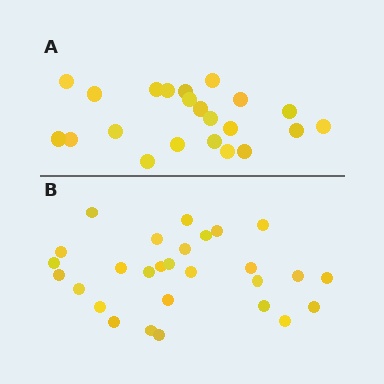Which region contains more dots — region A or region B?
Region B (the bottom region) has more dots.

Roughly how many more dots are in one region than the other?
Region B has about 6 more dots than region A.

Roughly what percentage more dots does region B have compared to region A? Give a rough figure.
About 25% more.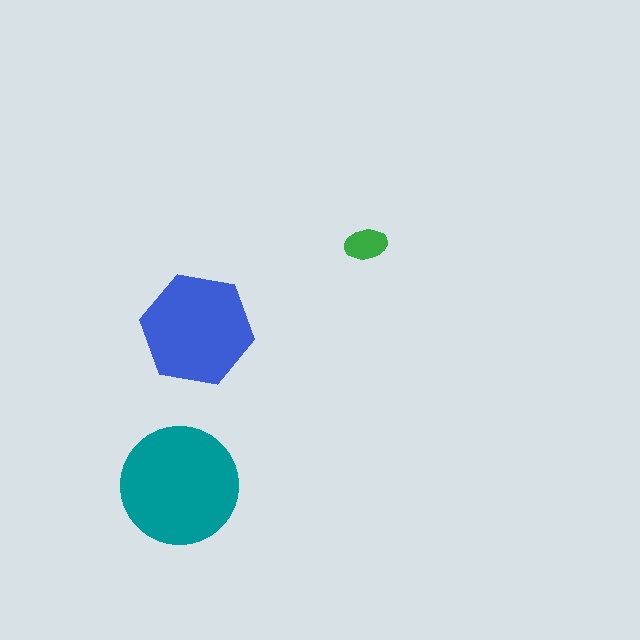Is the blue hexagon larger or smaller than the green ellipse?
Larger.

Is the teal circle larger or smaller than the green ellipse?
Larger.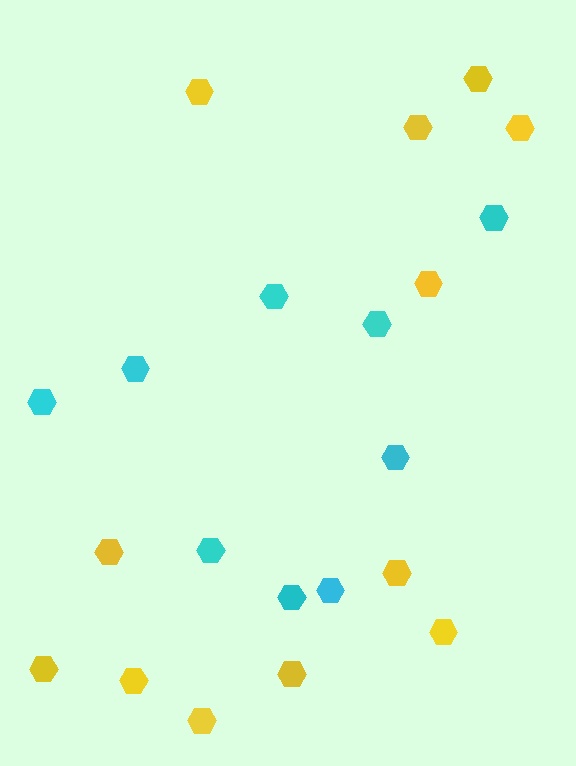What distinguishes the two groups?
There are 2 groups: one group of yellow hexagons (12) and one group of cyan hexagons (9).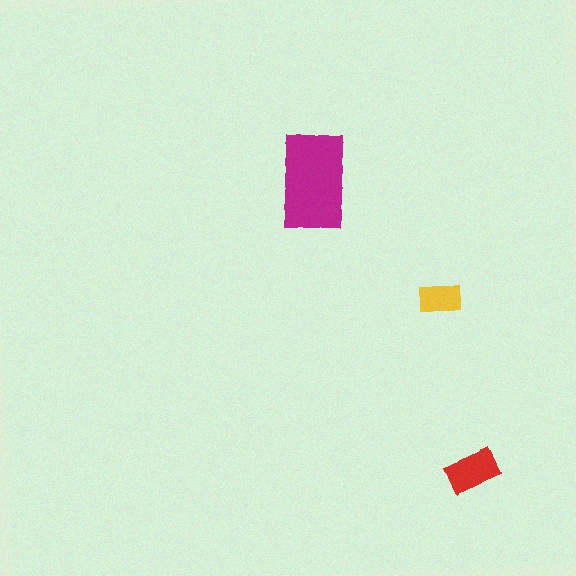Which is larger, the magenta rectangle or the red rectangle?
The magenta one.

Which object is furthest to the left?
The magenta rectangle is leftmost.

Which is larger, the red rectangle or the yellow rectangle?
The red one.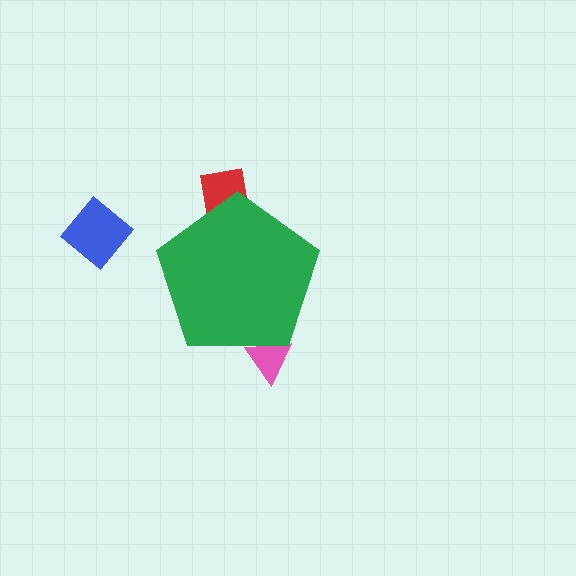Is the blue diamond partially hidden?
No, the blue diamond is fully visible.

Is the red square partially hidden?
Yes, the red square is partially hidden behind the green pentagon.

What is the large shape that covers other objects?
A green pentagon.